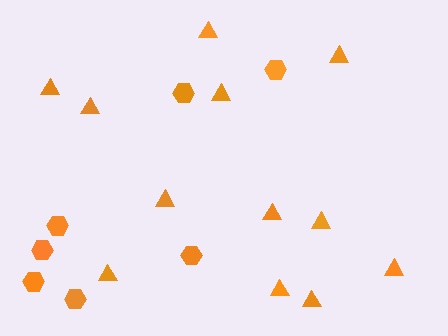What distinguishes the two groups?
There are 2 groups: one group of hexagons (7) and one group of triangles (12).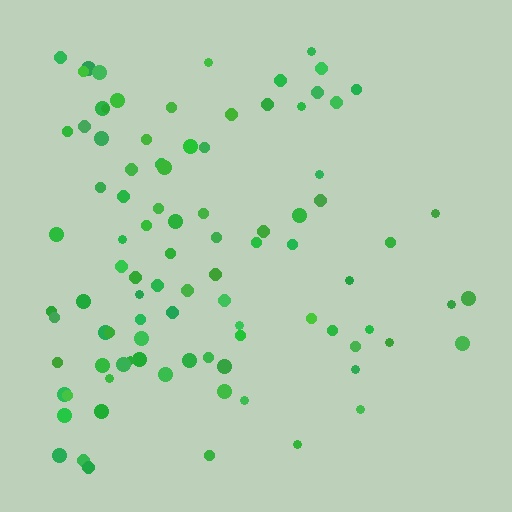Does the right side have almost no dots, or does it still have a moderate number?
Still a moderate number, just noticeably fewer than the left.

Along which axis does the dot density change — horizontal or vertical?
Horizontal.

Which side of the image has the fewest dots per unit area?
The right.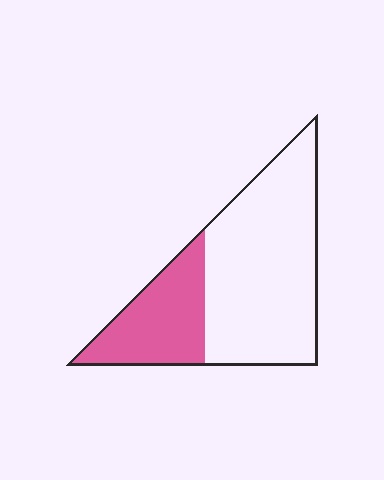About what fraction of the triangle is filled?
About one third (1/3).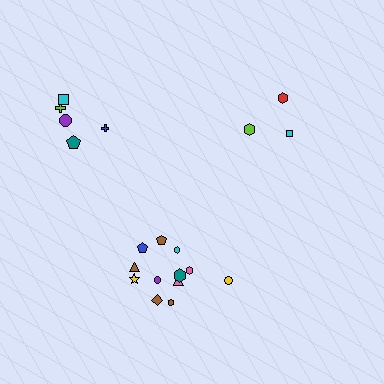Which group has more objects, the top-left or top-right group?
The top-left group.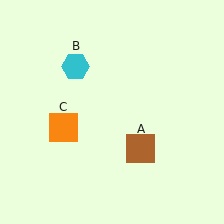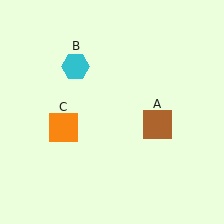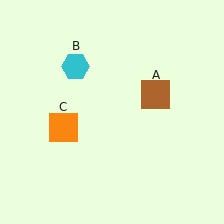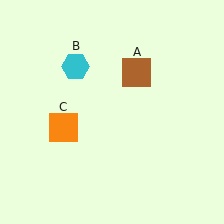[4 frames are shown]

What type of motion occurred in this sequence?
The brown square (object A) rotated counterclockwise around the center of the scene.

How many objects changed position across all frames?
1 object changed position: brown square (object A).